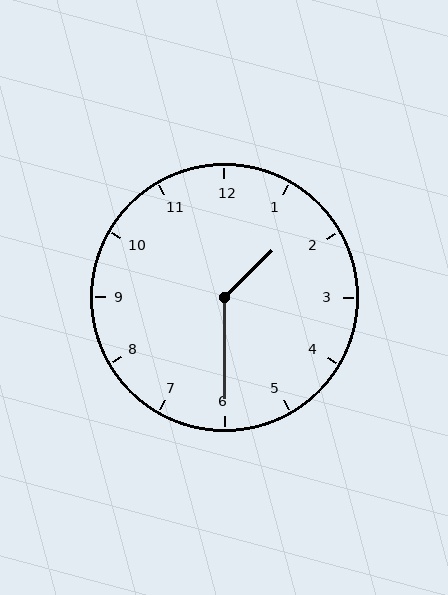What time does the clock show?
1:30.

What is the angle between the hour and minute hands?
Approximately 135 degrees.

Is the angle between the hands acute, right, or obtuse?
It is obtuse.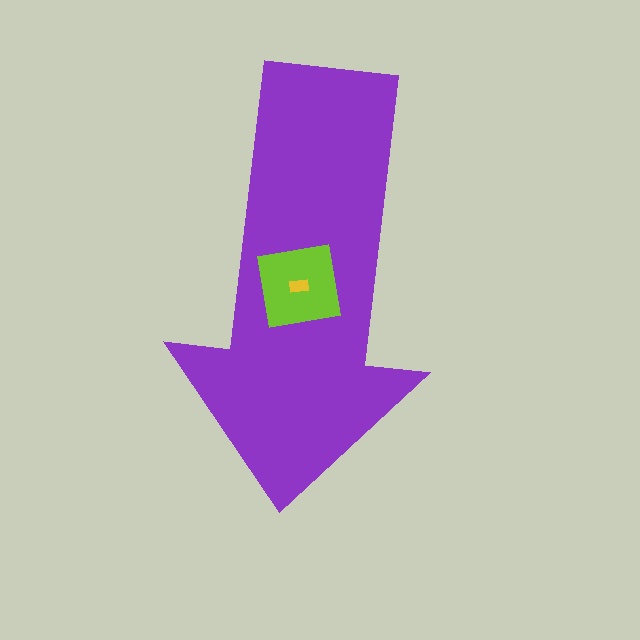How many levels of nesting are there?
3.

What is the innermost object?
The yellow rectangle.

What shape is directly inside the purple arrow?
The lime square.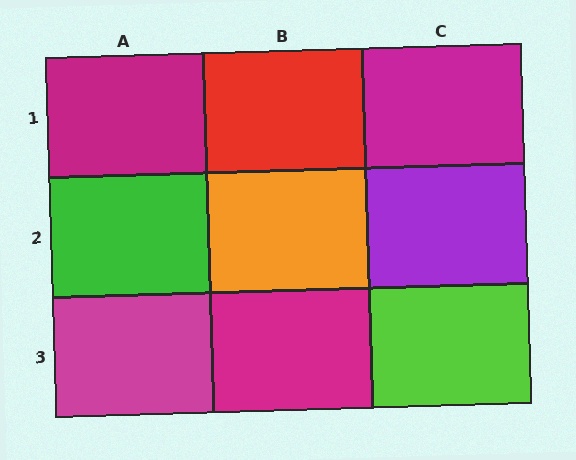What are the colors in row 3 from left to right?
Magenta, magenta, lime.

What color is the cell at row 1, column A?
Magenta.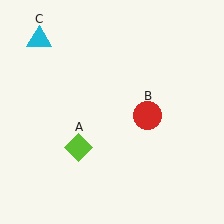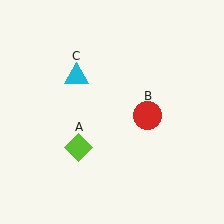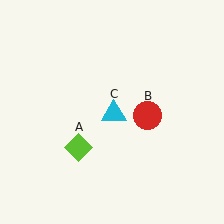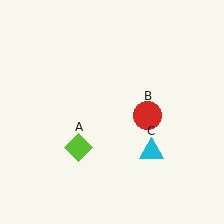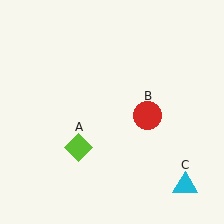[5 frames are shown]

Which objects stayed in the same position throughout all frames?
Lime diamond (object A) and red circle (object B) remained stationary.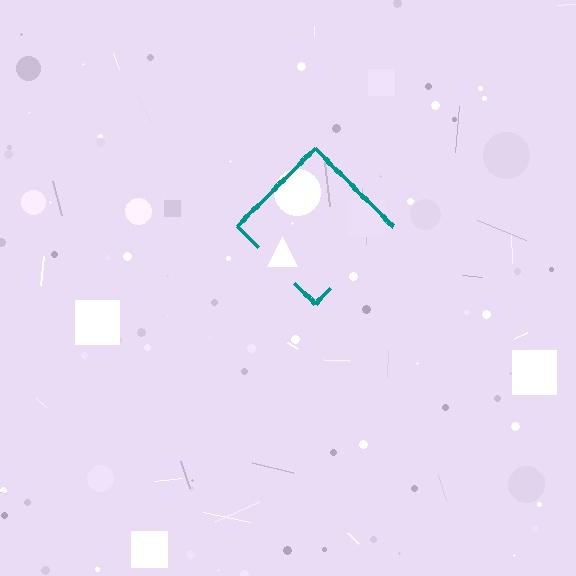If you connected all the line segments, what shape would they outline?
They would outline a diamond.